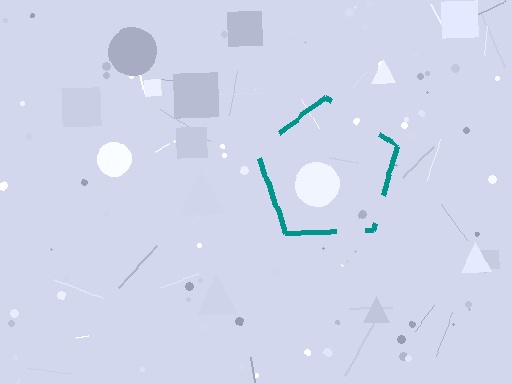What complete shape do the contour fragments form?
The contour fragments form a pentagon.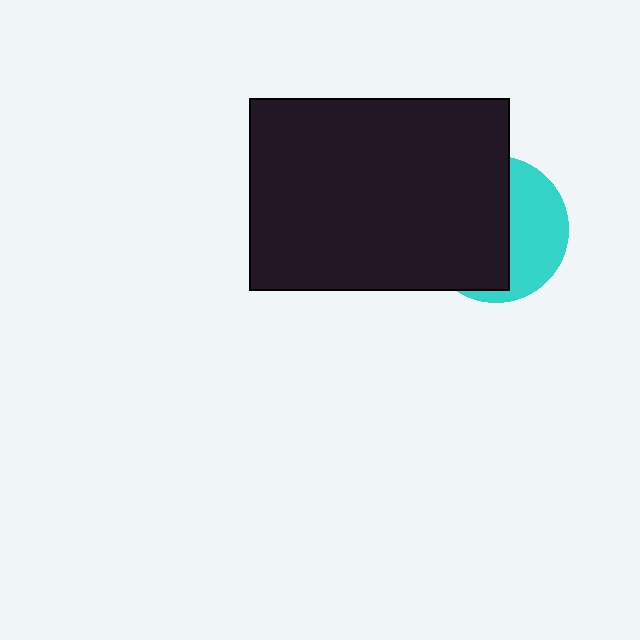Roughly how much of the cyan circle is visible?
A small part of it is visible (roughly 41%).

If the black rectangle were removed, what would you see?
You would see the complete cyan circle.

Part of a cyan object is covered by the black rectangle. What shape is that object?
It is a circle.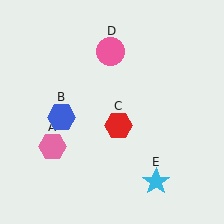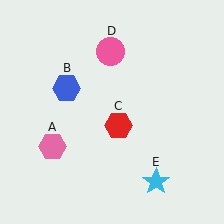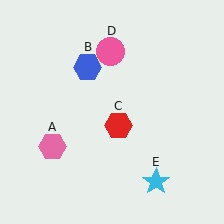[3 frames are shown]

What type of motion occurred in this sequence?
The blue hexagon (object B) rotated clockwise around the center of the scene.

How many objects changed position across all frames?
1 object changed position: blue hexagon (object B).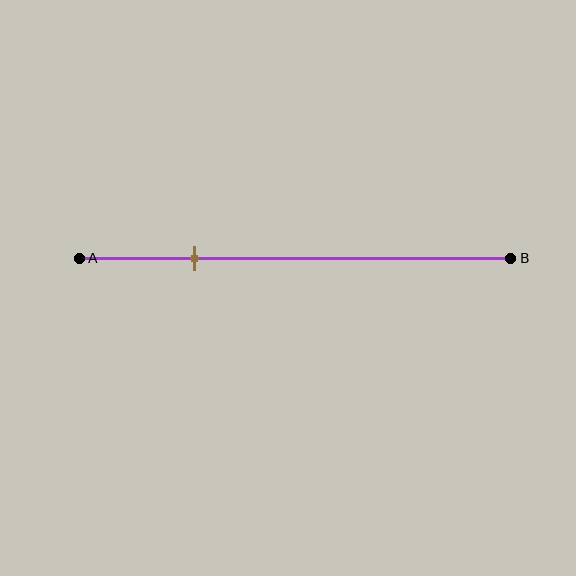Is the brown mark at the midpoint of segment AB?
No, the mark is at about 25% from A, not at the 50% midpoint.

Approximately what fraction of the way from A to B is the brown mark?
The brown mark is approximately 25% of the way from A to B.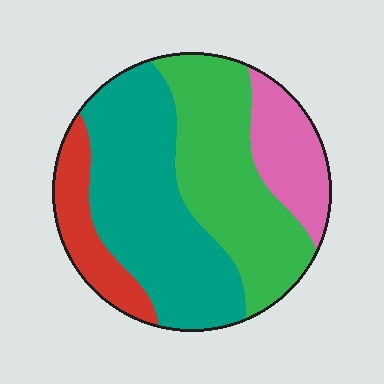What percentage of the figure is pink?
Pink covers 14% of the figure.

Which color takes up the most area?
Teal, at roughly 40%.